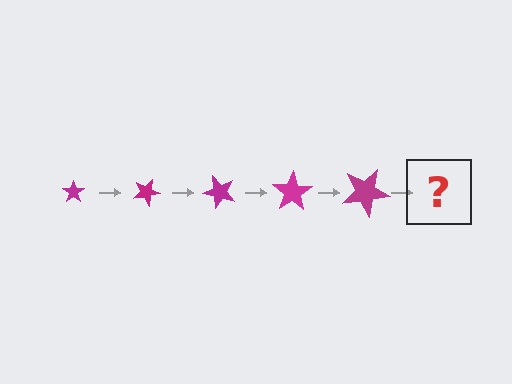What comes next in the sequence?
The next element should be a star, larger than the previous one and rotated 125 degrees from the start.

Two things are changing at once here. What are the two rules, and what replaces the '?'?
The two rules are that the star grows larger each step and it rotates 25 degrees each step. The '?' should be a star, larger than the previous one and rotated 125 degrees from the start.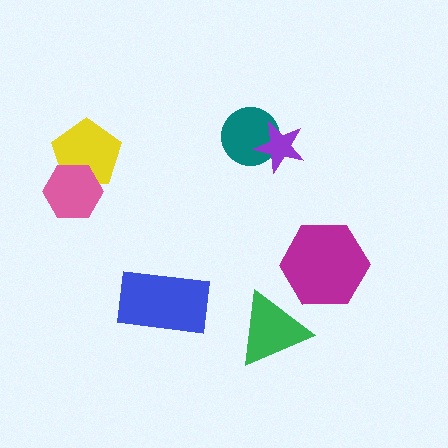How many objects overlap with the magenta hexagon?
0 objects overlap with the magenta hexagon.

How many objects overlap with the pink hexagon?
1 object overlaps with the pink hexagon.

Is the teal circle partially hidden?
Yes, it is partially covered by another shape.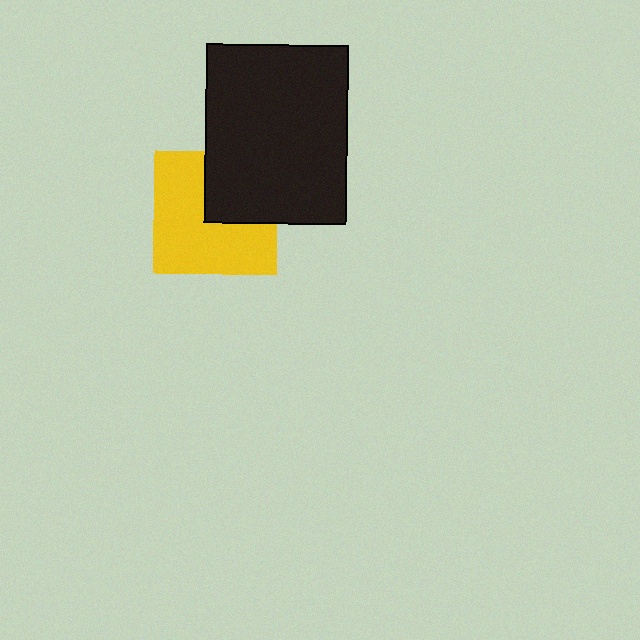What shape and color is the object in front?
The object in front is a black rectangle.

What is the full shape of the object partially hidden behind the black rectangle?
The partially hidden object is a yellow square.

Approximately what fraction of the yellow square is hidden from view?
Roughly 35% of the yellow square is hidden behind the black rectangle.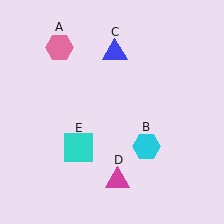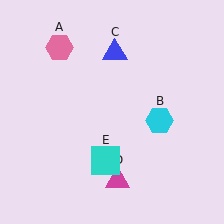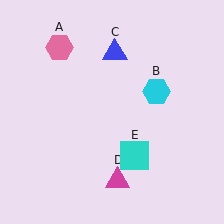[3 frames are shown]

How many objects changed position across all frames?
2 objects changed position: cyan hexagon (object B), cyan square (object E).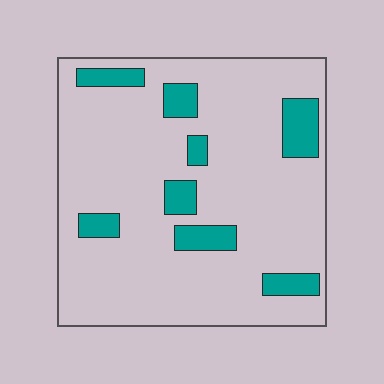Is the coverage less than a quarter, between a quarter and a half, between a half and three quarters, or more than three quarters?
Less than a quarter.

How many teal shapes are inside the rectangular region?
8.